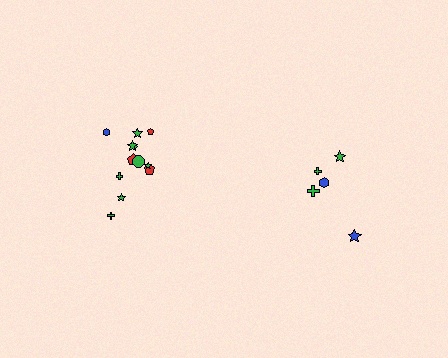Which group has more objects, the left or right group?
The left group.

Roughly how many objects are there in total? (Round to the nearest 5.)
Roughly 15 objects in total.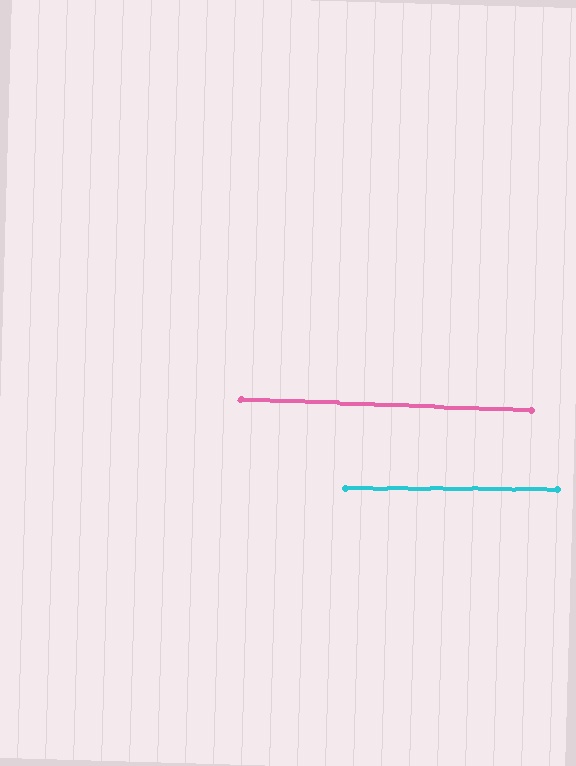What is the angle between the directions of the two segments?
Approximately 2 degrees.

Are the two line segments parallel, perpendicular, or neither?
Parallel — their directions differ by only 1.8°.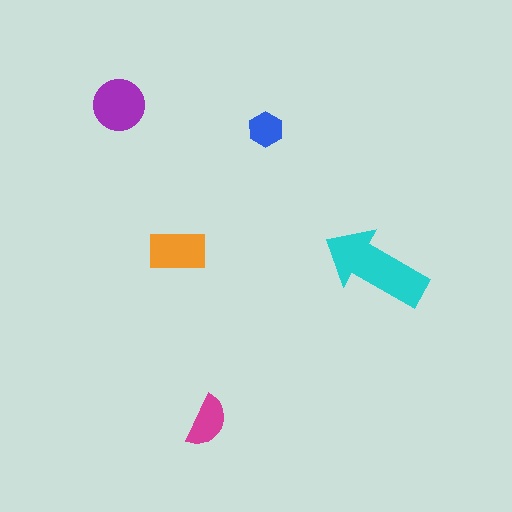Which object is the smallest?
The blue hexagon.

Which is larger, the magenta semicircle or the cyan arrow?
The cyan arrow.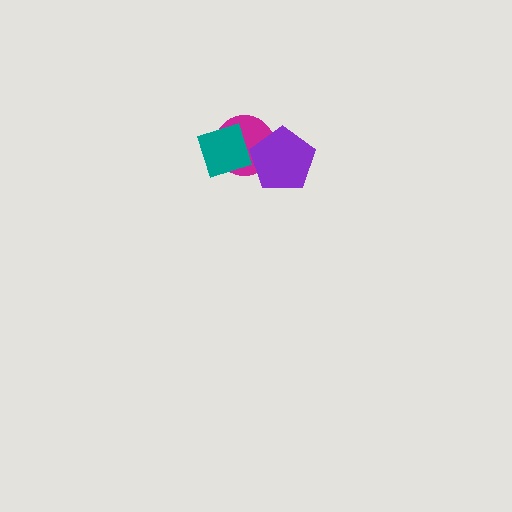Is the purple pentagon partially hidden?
No, no other shape covers it.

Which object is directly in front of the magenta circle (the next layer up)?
The purple pentagon is directly in front of the magenta circle.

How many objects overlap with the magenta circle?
2 objects overlap with the magenta circle.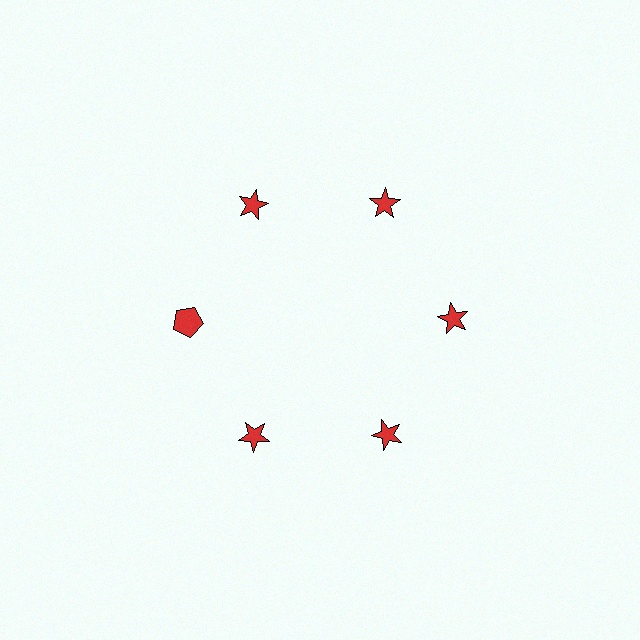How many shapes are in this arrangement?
There are 6 shapes arranged in a ring pattern.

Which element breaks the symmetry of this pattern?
The red pentagon at roughly the 9 o'clock position breaks the symmetry. All other shapes are red stars.